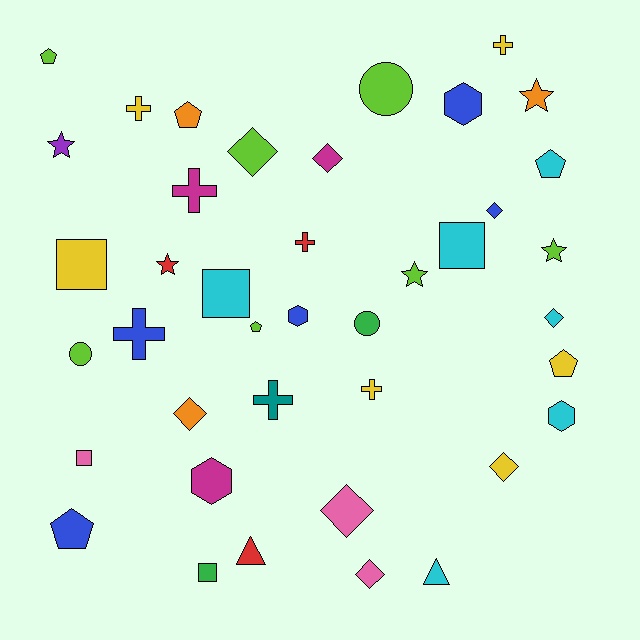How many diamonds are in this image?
There are 8 diamonds.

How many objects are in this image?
There are 40 objects.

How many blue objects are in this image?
There are 5 blue objects.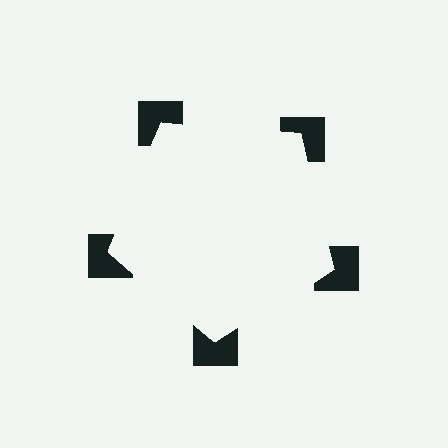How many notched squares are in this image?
There are 5 — one at each vertex of the illusory pentagon.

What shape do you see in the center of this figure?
An illusory pentagon — its edges are inferred from the aligned wedge cuts in the notched squares, not physically drawn.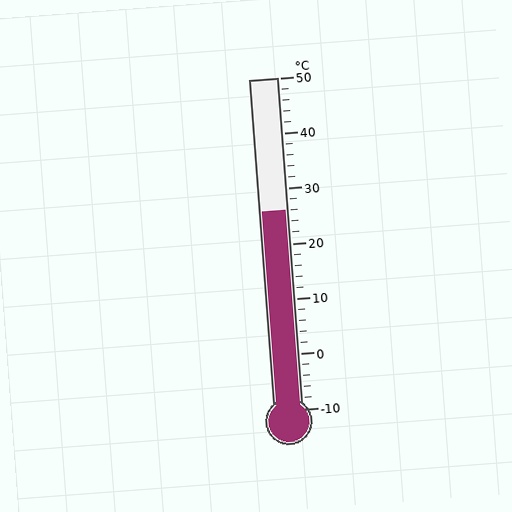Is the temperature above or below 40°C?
The temperature is below 40°C.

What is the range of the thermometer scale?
The thermometer scale ranges from -10°C to 50°C.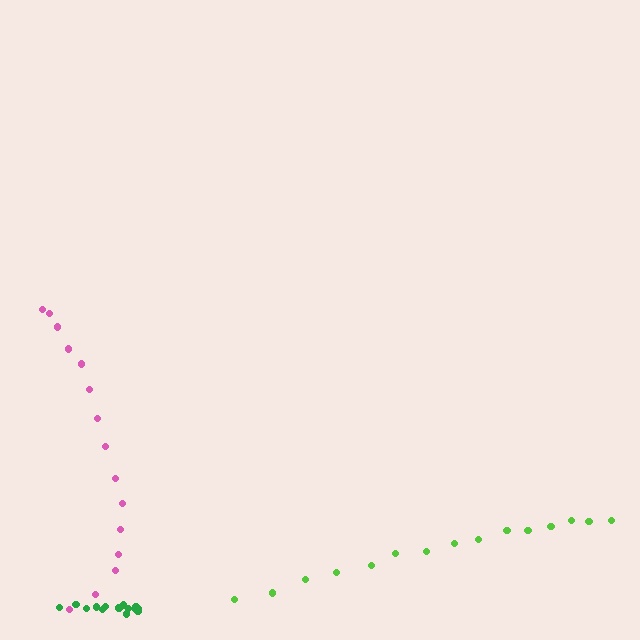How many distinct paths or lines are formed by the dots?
There are 3 distinct paths.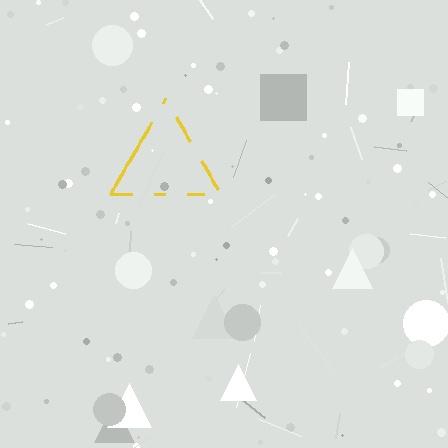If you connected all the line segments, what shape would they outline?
They would outline a triangle.